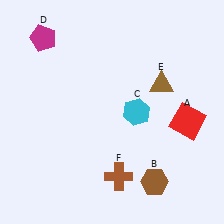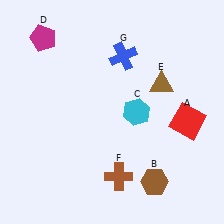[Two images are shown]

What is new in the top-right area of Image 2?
A blue cross (G) was added in the top-right area of Image 2.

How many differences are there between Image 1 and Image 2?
There is 1 difference between the two images.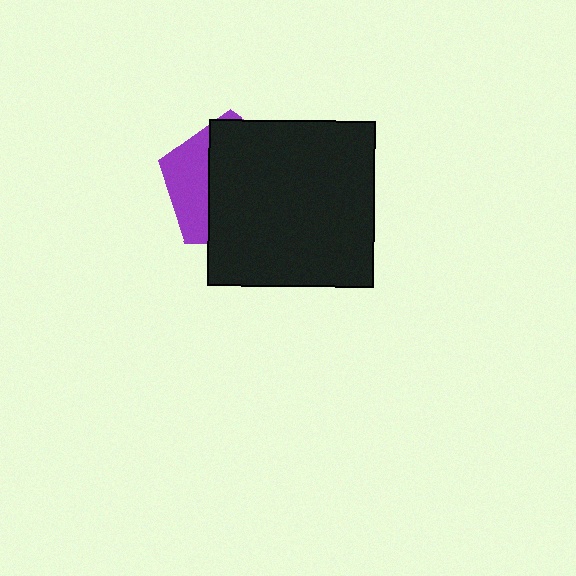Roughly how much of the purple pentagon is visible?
A small part of it is visible (roughly 31%).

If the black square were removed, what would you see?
You would see the complete purple pentagon.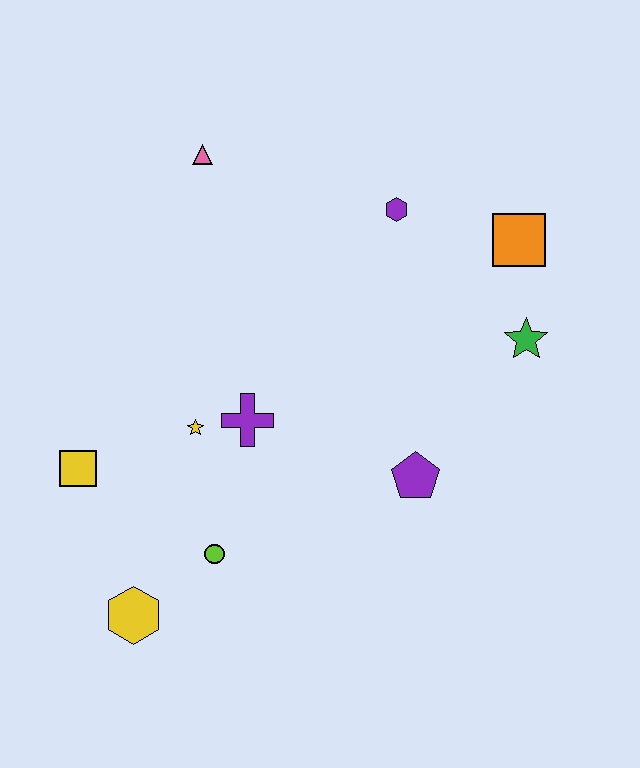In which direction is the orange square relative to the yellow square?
The orange square is to the right of the yellow square.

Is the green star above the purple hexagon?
No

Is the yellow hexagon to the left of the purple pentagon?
Yes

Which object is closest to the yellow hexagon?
The lime circle is closest to the yellow hexagon.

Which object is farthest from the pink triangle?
The yellow hexagon is farthest from the pink triangle.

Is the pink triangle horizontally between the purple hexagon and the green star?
No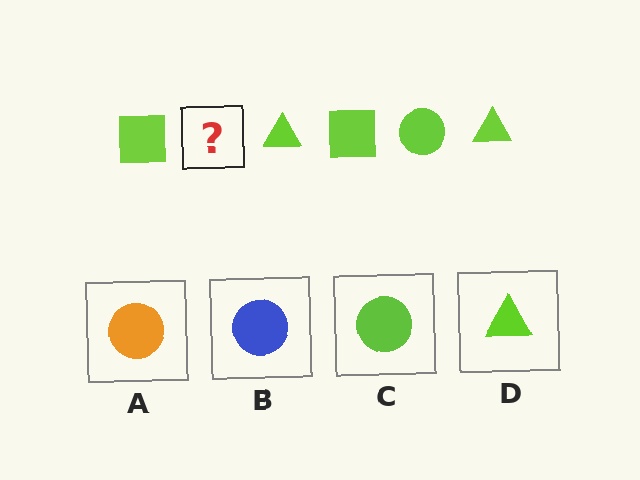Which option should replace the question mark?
Option C.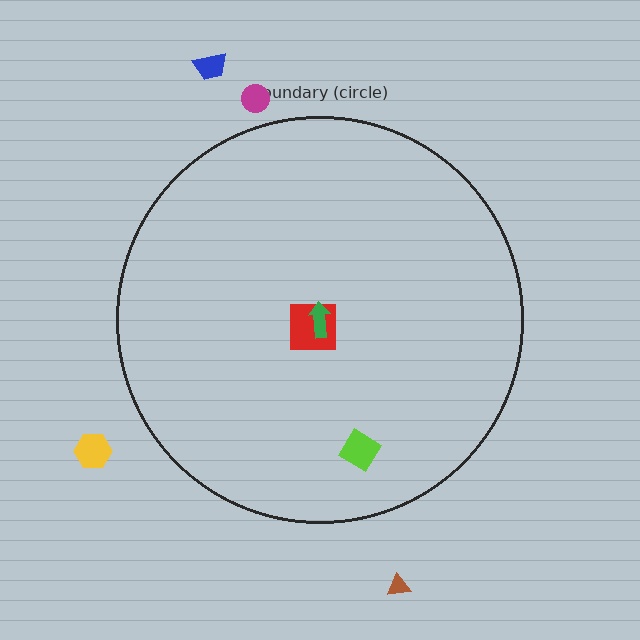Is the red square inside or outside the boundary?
Inside.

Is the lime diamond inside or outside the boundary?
Inside.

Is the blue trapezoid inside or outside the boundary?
Outside.